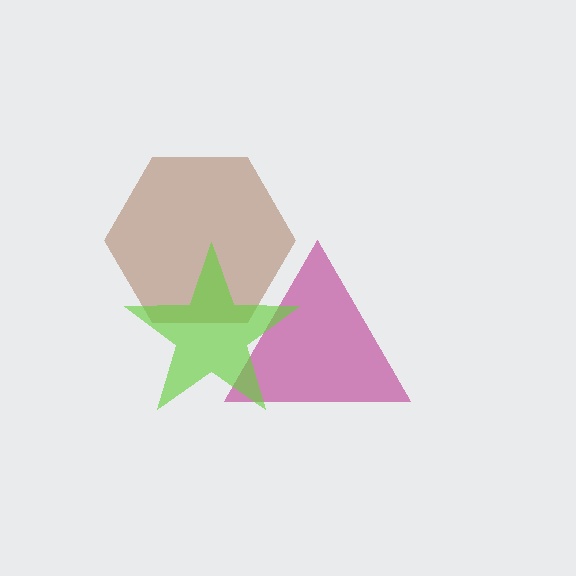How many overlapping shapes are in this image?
There are 3 overlapping shapes in the image.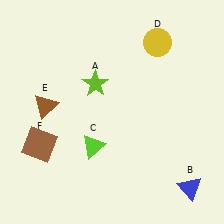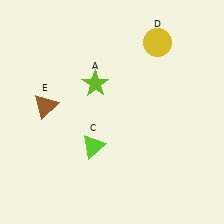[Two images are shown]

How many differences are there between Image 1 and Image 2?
There are 2 differences between the two images.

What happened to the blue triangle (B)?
The blue triangle (B) was removed in Image 2. It was in the bottom-right area of Image 1.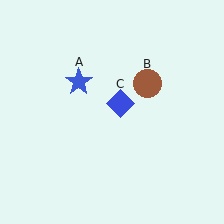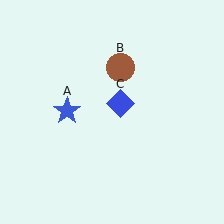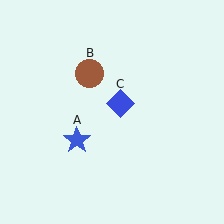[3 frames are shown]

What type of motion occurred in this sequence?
The blue star (object A), brown circle (object B) rotated counterclockwise around the center of the scene.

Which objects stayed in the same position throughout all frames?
Blue diamond (object C) remained stationary.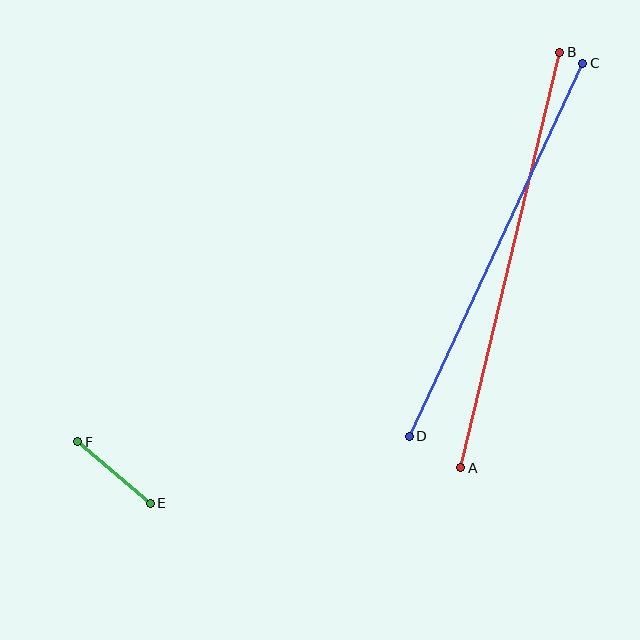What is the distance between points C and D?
The distance is approximately 411 pixels.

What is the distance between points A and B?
The distance is approximately 427 pixels.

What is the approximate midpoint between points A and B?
The midpoint is at approximately (510, 260) pixels.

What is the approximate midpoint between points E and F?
The midpoint is at approximately (114, 472) pixels.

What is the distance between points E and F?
The distance is approximately 95 pixels.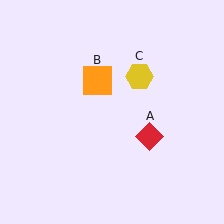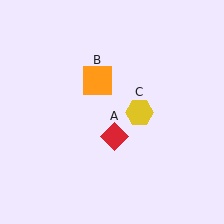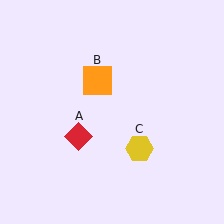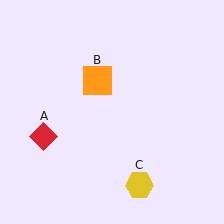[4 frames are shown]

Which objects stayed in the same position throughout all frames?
Orange square (object B) remained stationary.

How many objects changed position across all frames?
2 objects changed position: red diamond (object A), yellow hexagon (object C).